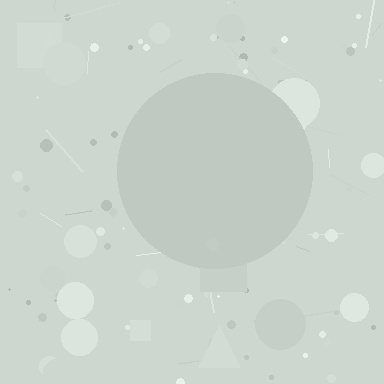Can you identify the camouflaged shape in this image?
The camouflaged shape is a circle.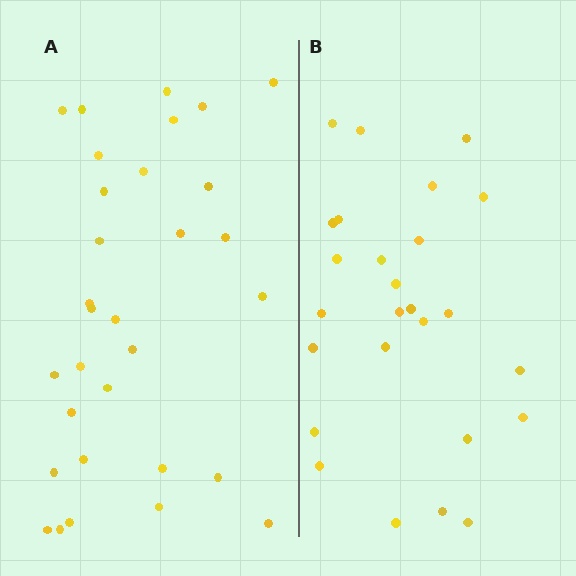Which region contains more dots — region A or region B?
Region A (the left region) has more dots.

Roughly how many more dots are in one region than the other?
Region A has about 5 more dots than region B.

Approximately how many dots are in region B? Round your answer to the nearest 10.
About 30 dots. (The exact count is 26, which rounds to 30.)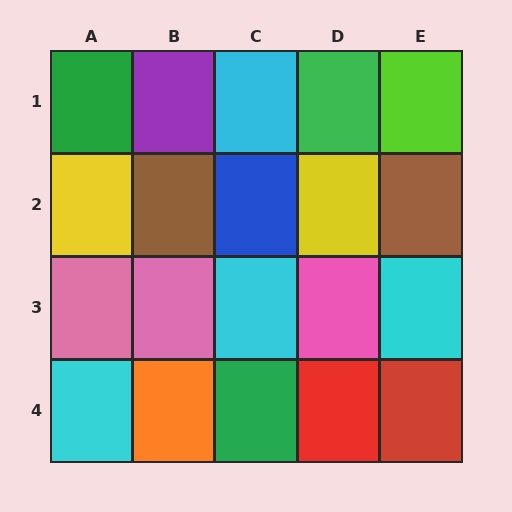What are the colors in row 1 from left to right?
Green, purple, cyan, green, lime.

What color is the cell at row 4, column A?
Cyan.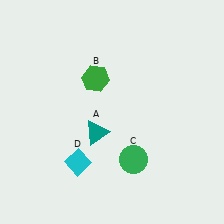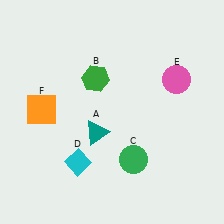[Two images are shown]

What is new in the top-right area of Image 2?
A pink circle (E) was added in the top-right area of Image 2.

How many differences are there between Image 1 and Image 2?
There are 2 differences between the two images.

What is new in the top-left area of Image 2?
An orange square (F) was added in the top-left area of Image 2.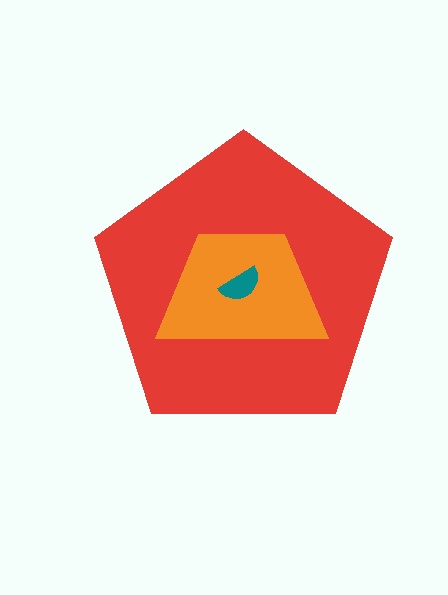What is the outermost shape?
The red pentagon.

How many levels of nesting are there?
3.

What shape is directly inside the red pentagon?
The orange trapezoid.